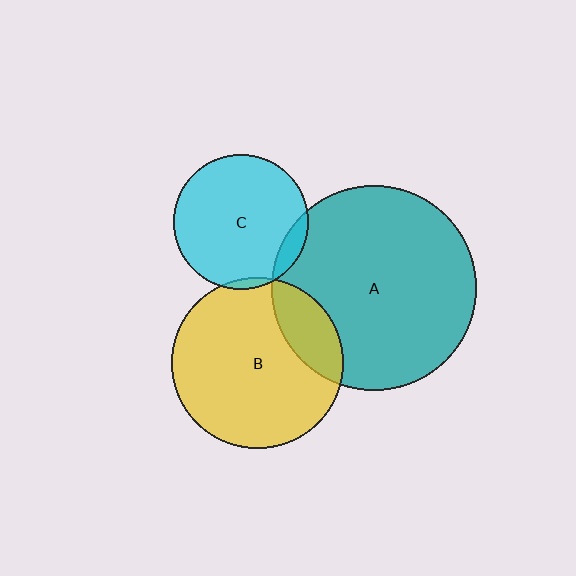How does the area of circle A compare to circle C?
Approximately 2.3 times.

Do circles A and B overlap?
Yes.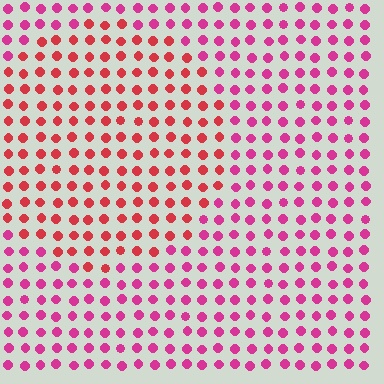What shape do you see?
I see a circle.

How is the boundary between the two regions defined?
The boundary is defined purely by a slight shift in hue (about 31 degrees). Spacing, size, and orientation are identical on both sides.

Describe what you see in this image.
The image is filled with small magenta elements in a uniform arrangement. A circle-shaped region is visible where the elements are tinted to a slightly different hue, forming a subtle color boundary.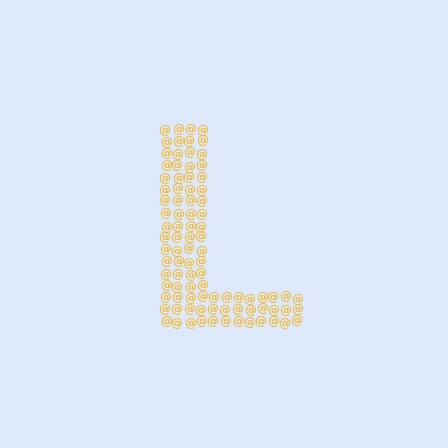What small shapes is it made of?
It is made of small at signs.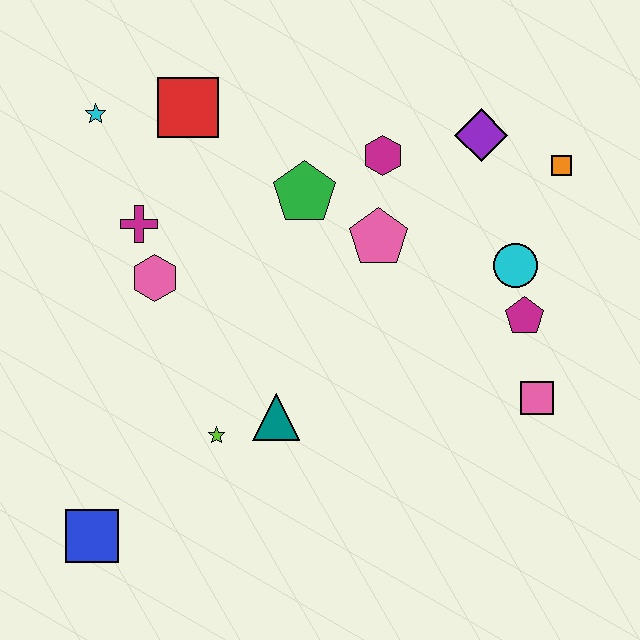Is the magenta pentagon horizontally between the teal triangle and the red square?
No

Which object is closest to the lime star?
The teal triangle is closest to the lime star.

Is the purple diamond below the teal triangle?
No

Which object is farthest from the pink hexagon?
The orange square is farthest from the pink hexagon.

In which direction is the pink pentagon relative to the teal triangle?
The pink pentagon is above the teal triangle.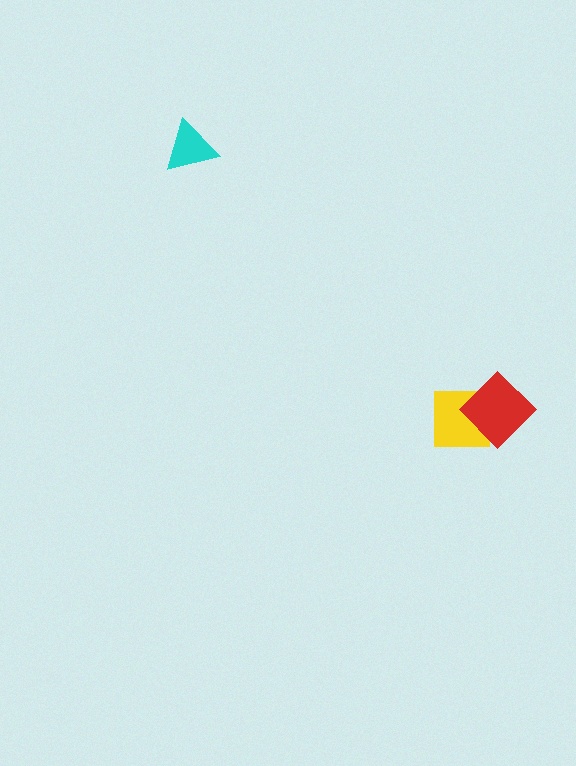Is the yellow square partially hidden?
Yes, it is partially covered by another shape.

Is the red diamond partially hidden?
No, no other shape covers it.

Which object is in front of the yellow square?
The red diamond is in front of the yellow square.